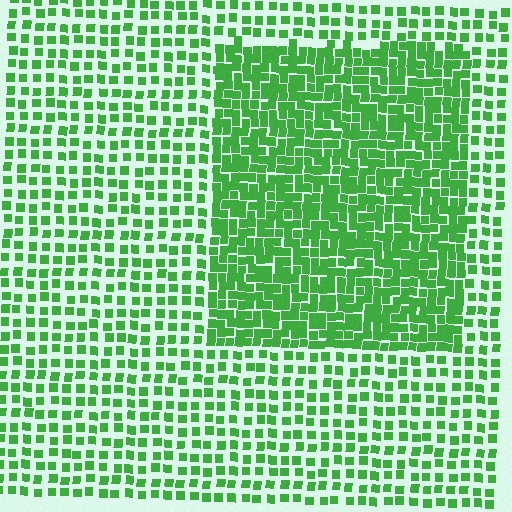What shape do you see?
I see a rectangle.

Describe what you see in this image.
The image contains small green elements arranged at two different densities. A rectangle-shaped region is visible where the elements are more densely packed than the surrounding area.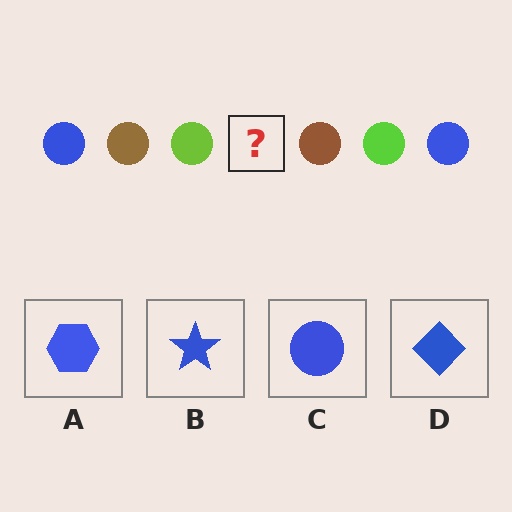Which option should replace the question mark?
Option C.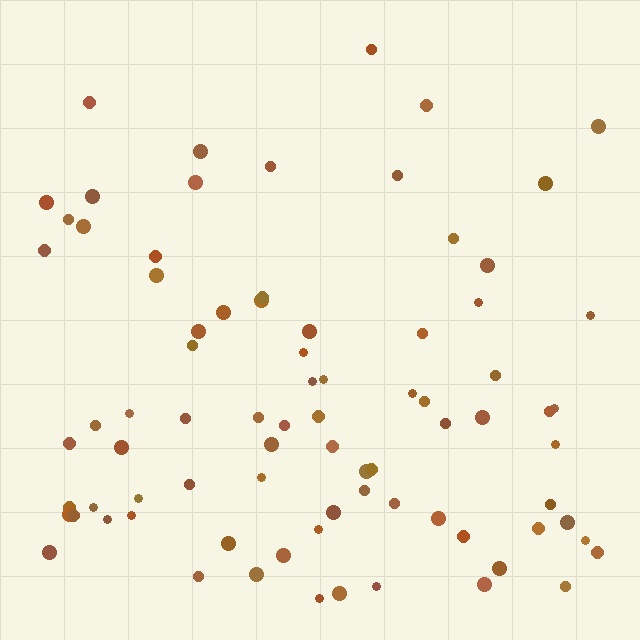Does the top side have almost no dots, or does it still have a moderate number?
Still a moderate number, just noticeably fewer than the bottom.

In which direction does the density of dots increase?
From top to bottom, with the bottom side densest.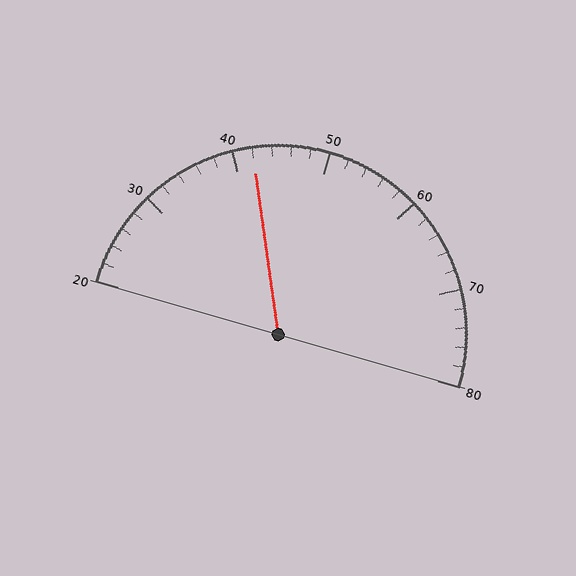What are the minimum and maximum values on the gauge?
The gauge ranges from 20 to 80.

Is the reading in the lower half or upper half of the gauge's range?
The reading is in the lower half of the range (20 to 80).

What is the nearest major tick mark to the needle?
The nearest major tick mark is 40.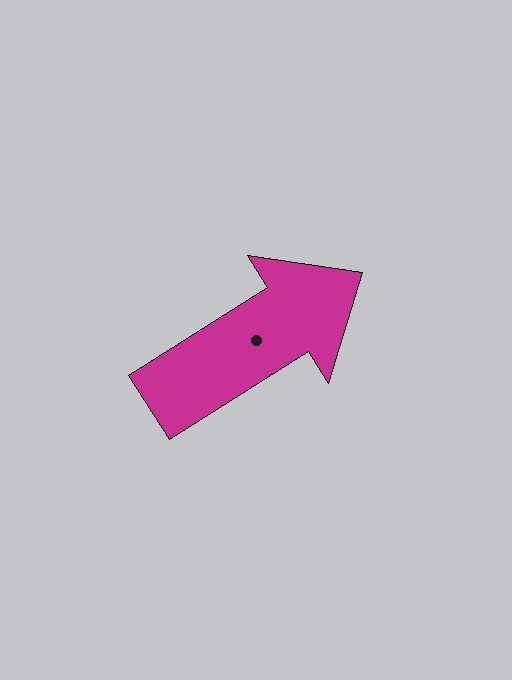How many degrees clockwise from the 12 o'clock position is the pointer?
Approximately 58 degrees.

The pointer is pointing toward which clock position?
Roughly 2 o'clock.